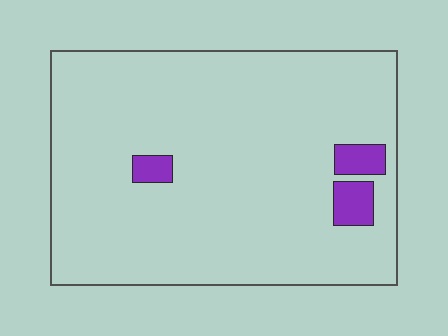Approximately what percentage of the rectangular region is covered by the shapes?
Approximately 5%.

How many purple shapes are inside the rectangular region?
3.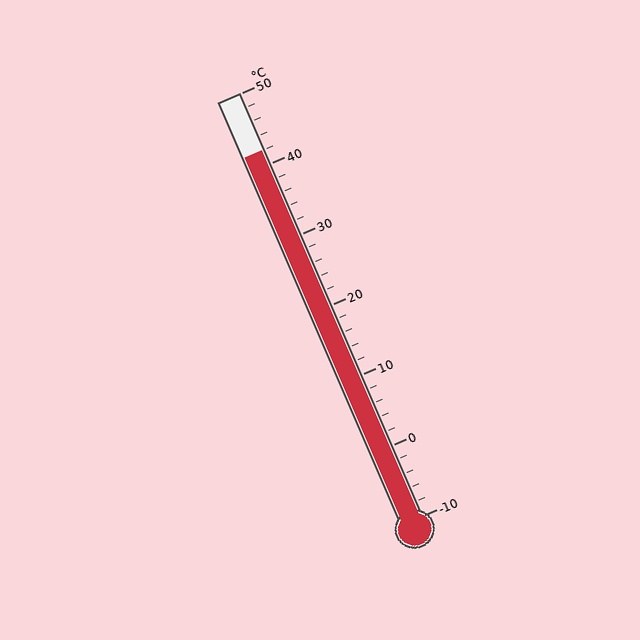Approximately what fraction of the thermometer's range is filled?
The thermometer is filled to approximately 85% of its range.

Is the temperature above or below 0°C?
The temperature is above 0°C.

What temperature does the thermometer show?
The thermometer shows approximately 42°C.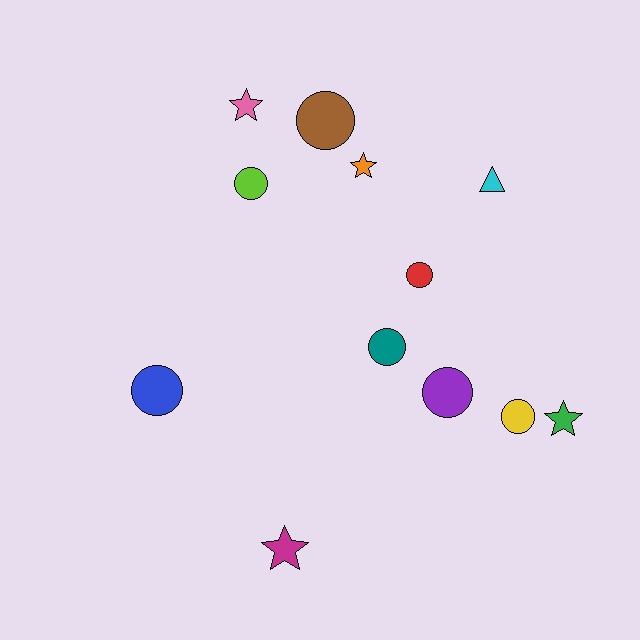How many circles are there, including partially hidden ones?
There are 7 circles.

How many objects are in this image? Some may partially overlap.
There are 12 objects.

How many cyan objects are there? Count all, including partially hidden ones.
There is 1 cyan object.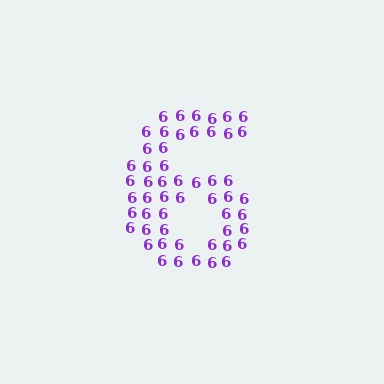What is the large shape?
The large shape is the digit 6.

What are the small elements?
The small elements are digit 6's.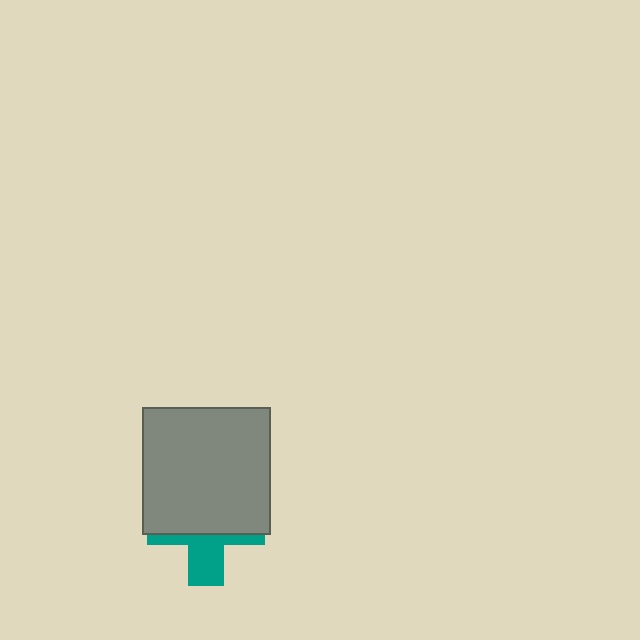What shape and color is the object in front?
The object in front is a gray square.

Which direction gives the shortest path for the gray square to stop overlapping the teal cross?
Moving up gives the shortest separation.